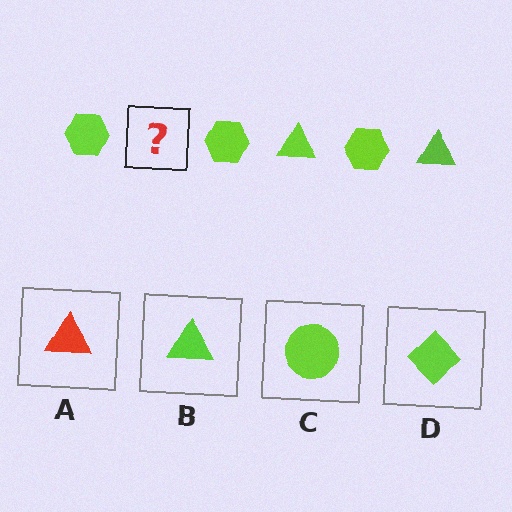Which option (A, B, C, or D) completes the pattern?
B.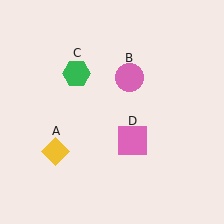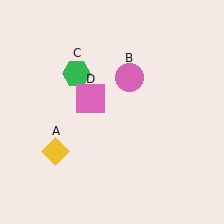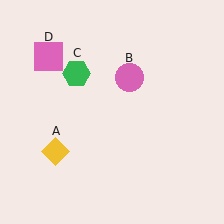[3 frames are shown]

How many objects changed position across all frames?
1 object changed position: pink square (object D).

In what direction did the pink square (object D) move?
The pink square (object D) moved up and to the left.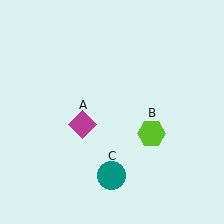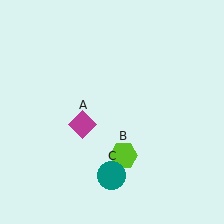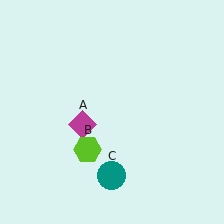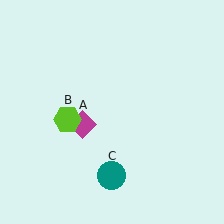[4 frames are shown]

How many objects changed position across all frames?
1 object changed position: lime hexagon (object B).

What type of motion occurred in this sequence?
The lime hexagon (object B) rotated clockwise around the center of the scene.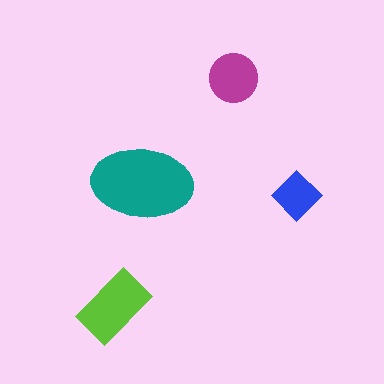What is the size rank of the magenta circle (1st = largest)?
3rd.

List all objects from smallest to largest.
The blue diamond, the magenta circle, the lime rectangle, the teal ellipse.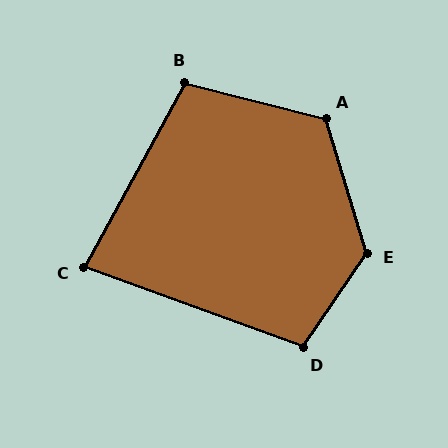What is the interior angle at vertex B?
Approximately 104 degrees (obtuse).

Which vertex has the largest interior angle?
E, at approximately 129 degrees.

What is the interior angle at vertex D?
Approximately 104 degrees (obtuse).